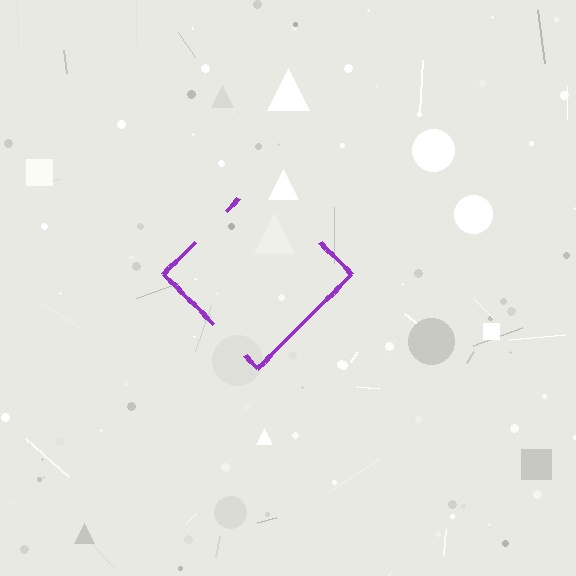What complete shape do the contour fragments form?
The contour fragments form a diamond.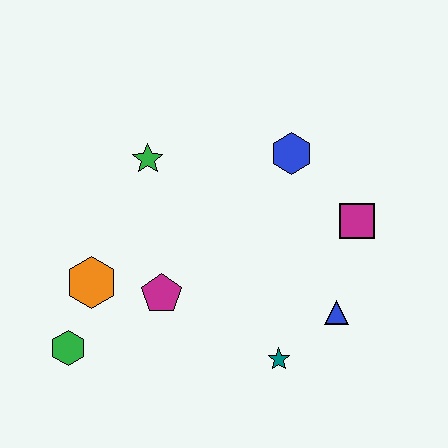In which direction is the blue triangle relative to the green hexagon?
The blue triangle is to the right of the green hexagon.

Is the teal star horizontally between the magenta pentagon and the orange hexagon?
No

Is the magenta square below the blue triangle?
No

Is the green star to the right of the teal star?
No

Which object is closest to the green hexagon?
The orange hexagon is closest to the green hexagon.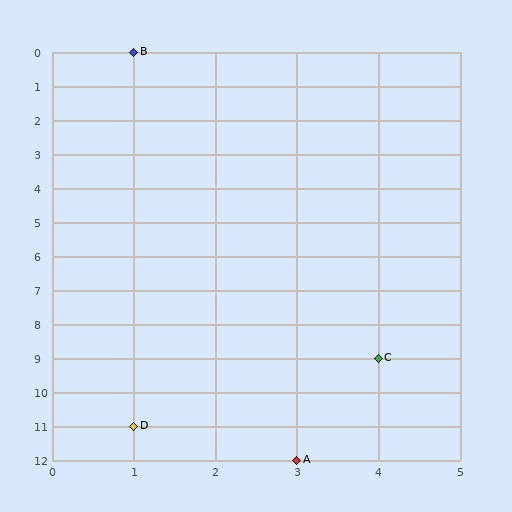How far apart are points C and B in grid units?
Points C and B are 3 columns and 9 rows apart (about 9.5 grid units diagonally).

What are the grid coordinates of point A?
Point A is at grid coordinates (3, 12).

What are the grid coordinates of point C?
Point C is at grid coordinates (4, 9).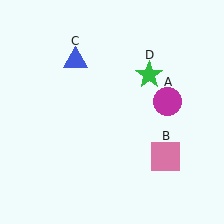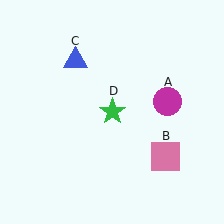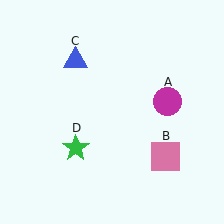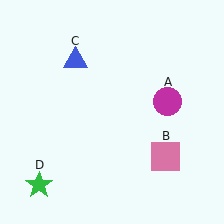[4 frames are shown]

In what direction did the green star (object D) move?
The green star (object D) moved down and to the left.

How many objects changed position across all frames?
1 object changed position: green star (object D).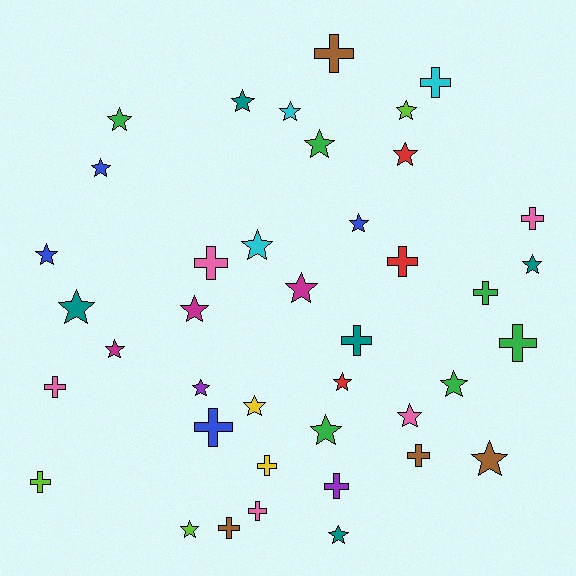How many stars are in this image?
There are 24 stars.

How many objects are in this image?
There are 40 objects.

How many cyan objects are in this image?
There are 3 cyan objects.